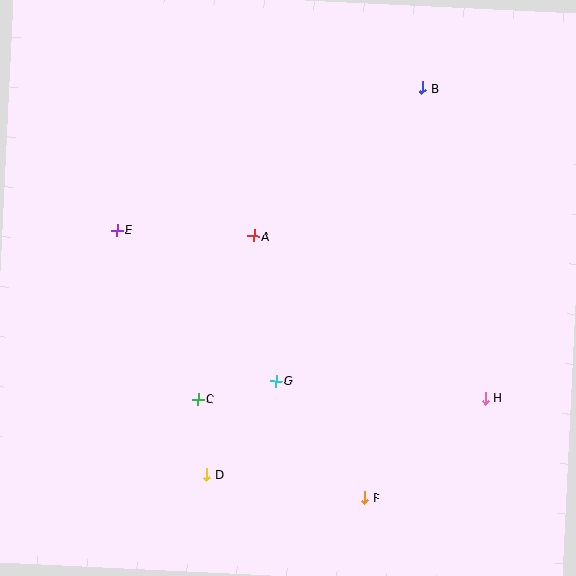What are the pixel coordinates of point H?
Point H is at (485, 398).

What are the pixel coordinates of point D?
Point D is at (207, 475).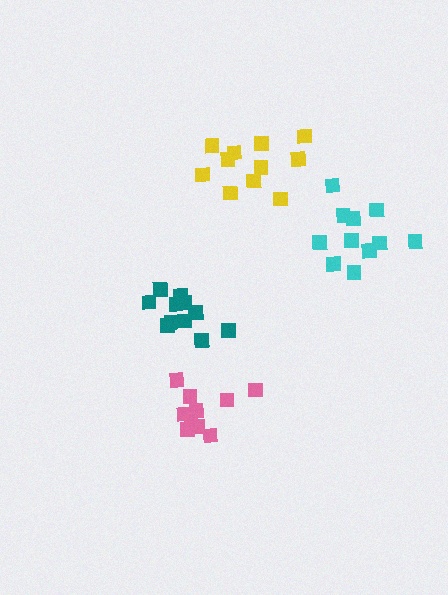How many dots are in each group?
Group 1: 11 dots, Group 2: 10 dots, Group 3: 11 dots, Group 4: 11 dots (43 total).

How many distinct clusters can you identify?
There are 4 distinct clusters.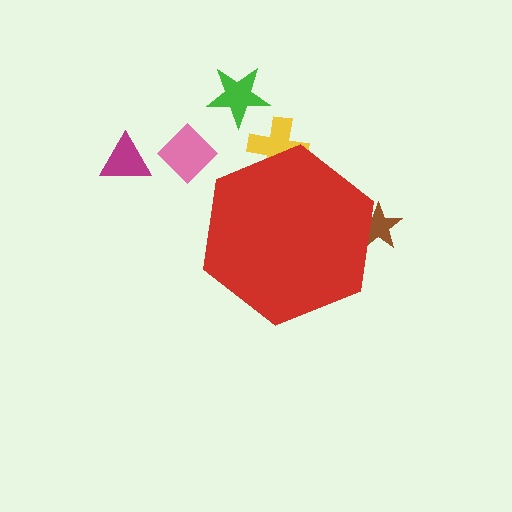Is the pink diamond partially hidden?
No, the pink diamond is fully visible.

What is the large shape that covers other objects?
A red hexagon.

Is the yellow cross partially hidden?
Yes, the yellow cross is partially hidden behind the red hexagon.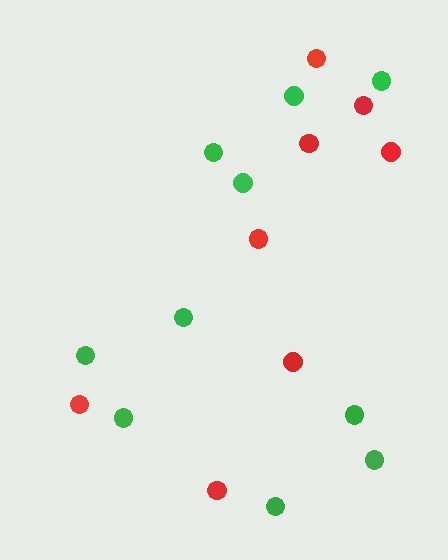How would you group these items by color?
There are 2 groups: one group of green circles (10) and one group of red circles (8).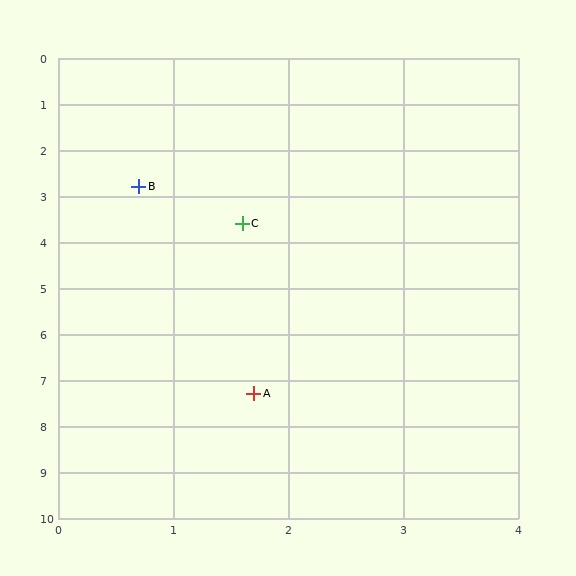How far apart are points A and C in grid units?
Points A and C are about 3.7 grid units apart.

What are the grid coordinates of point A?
Point A is at approximately (1.7, 7.3).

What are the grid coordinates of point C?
Point C is at approximately (1.6, 3.6).